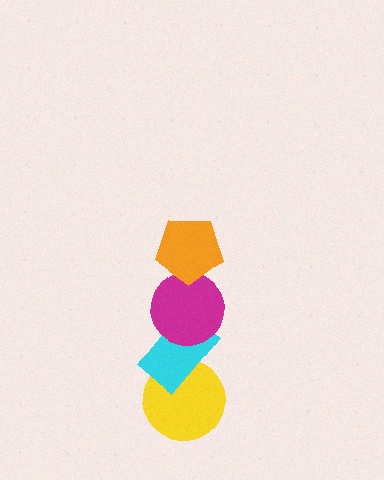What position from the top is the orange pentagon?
The orange pentagon is 1st from the top.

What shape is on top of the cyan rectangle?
The magenta circle is on top of the cyan rectangle.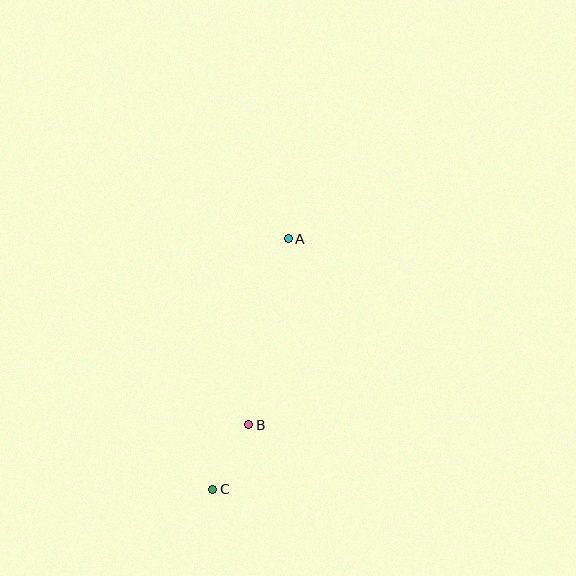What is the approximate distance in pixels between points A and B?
The distance between A and B is approximately 190 pixels.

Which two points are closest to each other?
Points B and C are closest to each other.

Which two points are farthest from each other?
Points A and C are farthest from each other.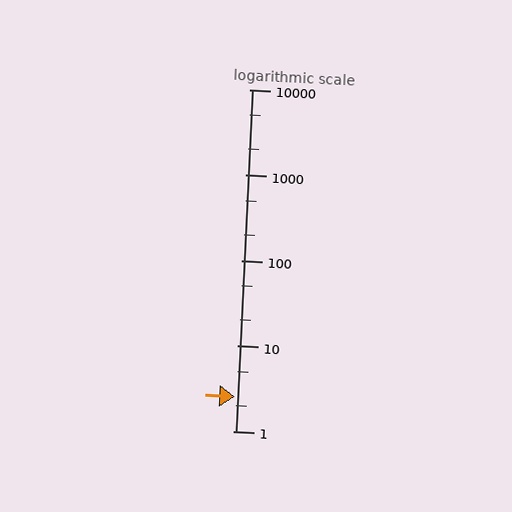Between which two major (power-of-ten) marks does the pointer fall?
The pointer is between 1 and 10.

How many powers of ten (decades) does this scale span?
The scale spans 4 decades, from 1 to 10000.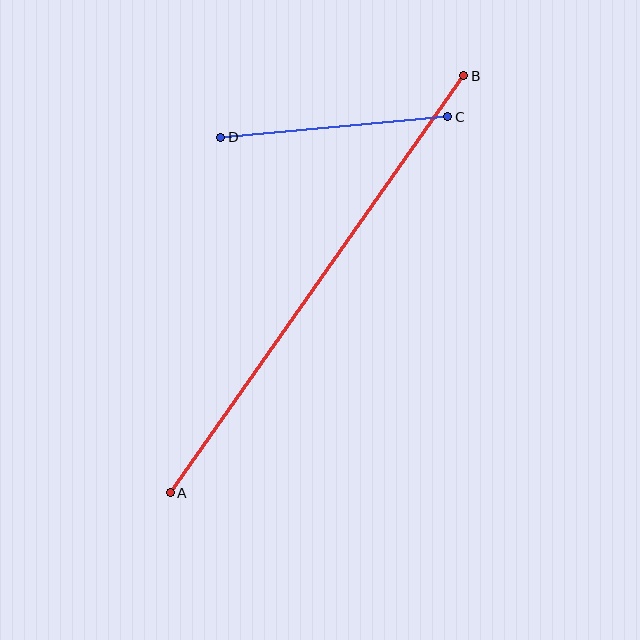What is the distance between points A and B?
The distance is approximately 510 pixels.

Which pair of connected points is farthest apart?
Points A and B are farthest apart.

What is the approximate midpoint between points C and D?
The midpoint is at approximately (334, 127) pixels.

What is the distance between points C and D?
The distance is approximately 228 pixels.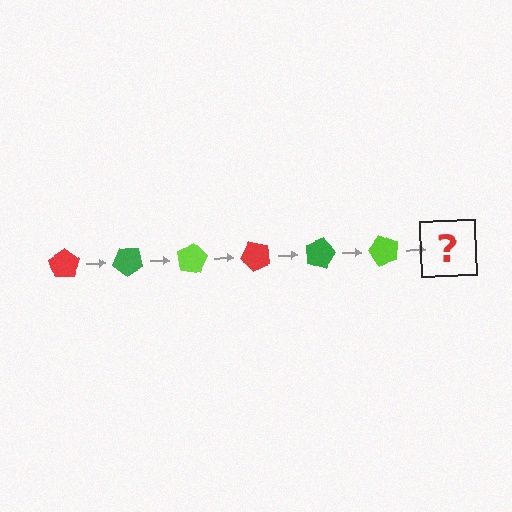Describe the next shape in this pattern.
It should be a red pentagon, rotated 240 degrees from the start.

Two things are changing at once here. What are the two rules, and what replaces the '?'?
The two rules are that it rotates 40 degrees each step and the color cycles through red, green, and lime. The '?' should be a red pentagon, rotated 240 degrees from the start.